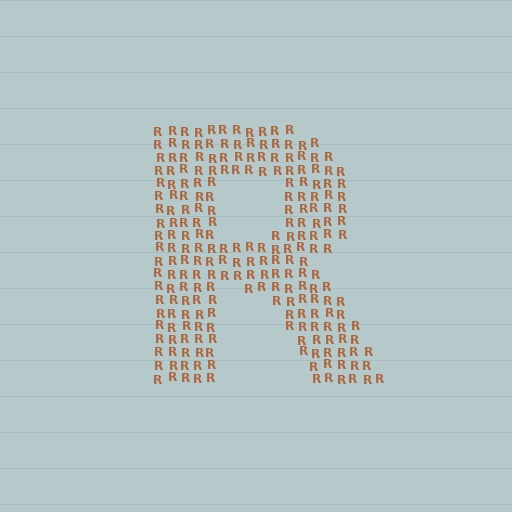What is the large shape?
The large shape is the letter R.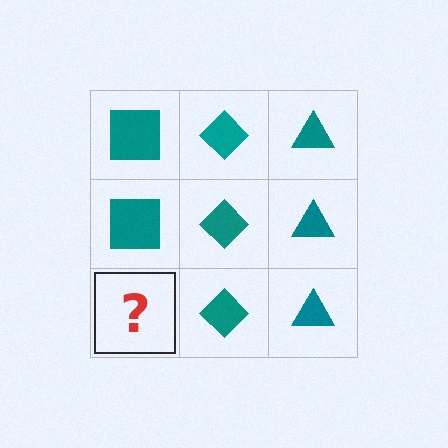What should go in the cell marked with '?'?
The missing cell should contain a teal square.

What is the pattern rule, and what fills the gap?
The rule is that each column has a consistent shape. The gap should be filled with a teal square.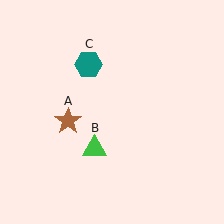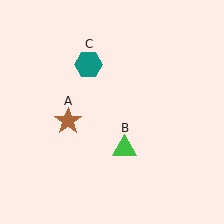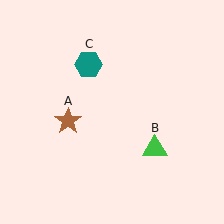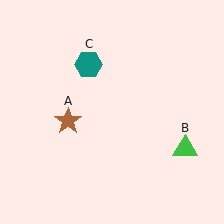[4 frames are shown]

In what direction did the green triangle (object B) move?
The green triangle (object B) moved right.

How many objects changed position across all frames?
1 object changed position: green triangle (object B).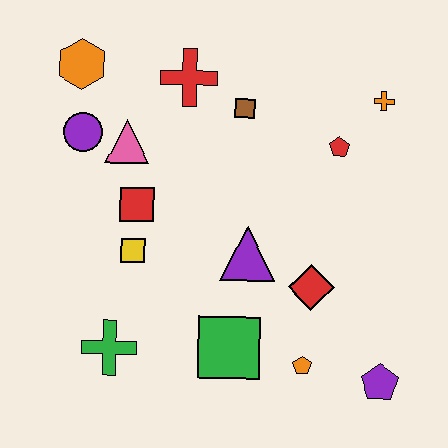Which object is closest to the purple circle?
The pink triangle is closest to the purple circle.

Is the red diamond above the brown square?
No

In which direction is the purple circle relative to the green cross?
The purple circle is above the green cross.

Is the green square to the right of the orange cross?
No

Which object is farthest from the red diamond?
The orange hexagon is farthest from the red diamond.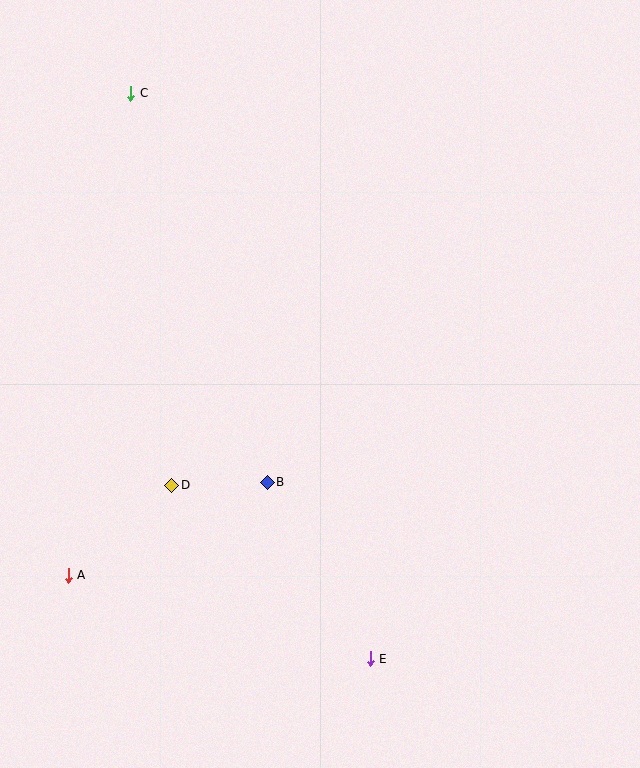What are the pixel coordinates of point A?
Point A is at (68, 575).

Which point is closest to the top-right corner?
Point C is closest to the top-right corner.